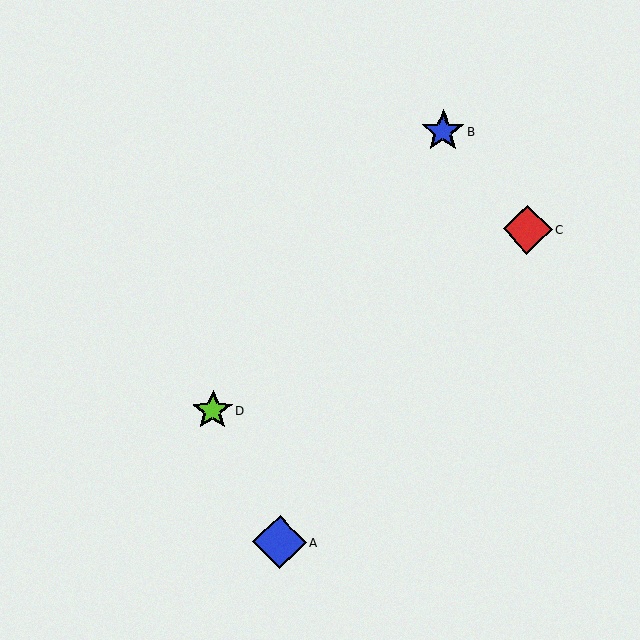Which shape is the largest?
The blue diamond (labeled A) is the largest.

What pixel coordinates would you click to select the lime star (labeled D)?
Click at (212, 410) to select the lime star D.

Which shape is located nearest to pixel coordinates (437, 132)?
The blue star (labeled B) at (443, 131) is nearest to that location.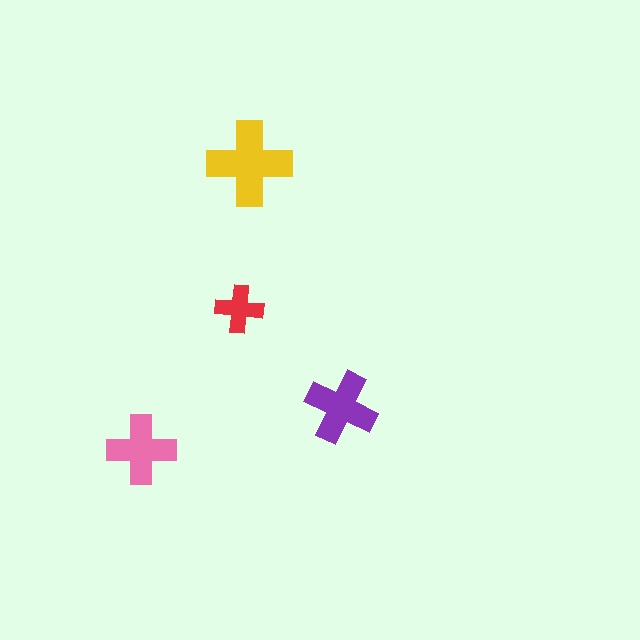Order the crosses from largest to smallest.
the yellow one, the purple one, the pink one, the red one.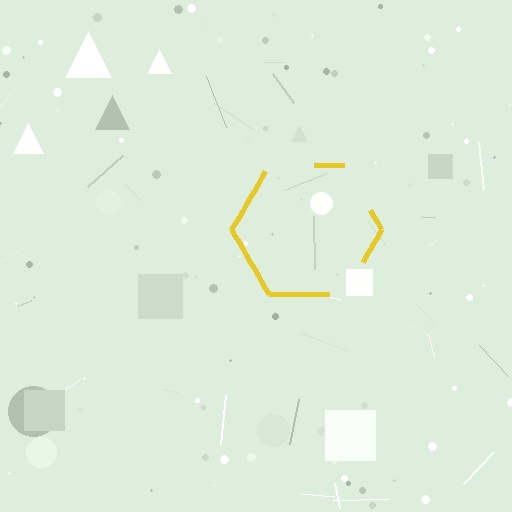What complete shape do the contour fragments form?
The contour fragments form a hexagon.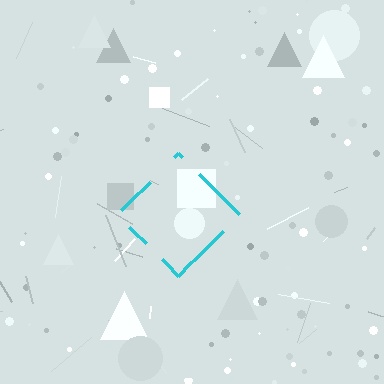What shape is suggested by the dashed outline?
The dashed outline suggests a diamond.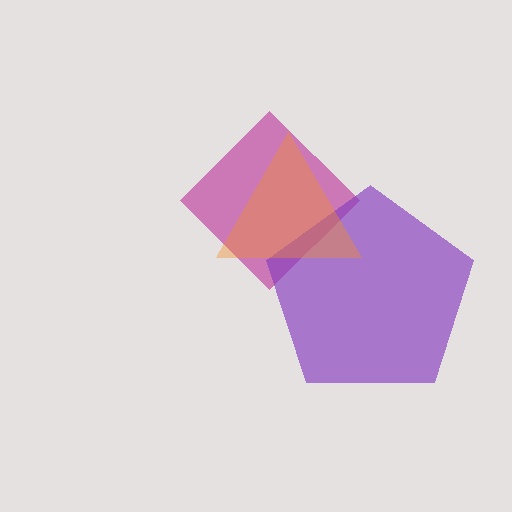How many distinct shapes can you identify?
There are 3 distinct shapes: a magenta diamond, a purple pentagon, an orange triangle.